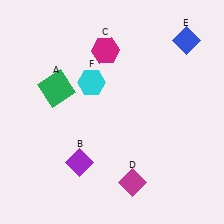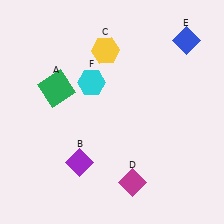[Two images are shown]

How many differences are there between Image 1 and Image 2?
There is 1 difference between the two images.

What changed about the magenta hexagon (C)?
In Image 1, C is magenta. In Image 2, it changed to yellow.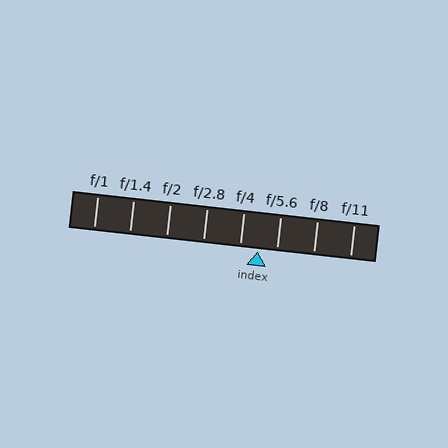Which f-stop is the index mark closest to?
The index mark is closest to f/4.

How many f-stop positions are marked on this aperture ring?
There are 8 f-stop positions marked.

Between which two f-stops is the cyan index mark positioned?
The index mark is between f/4 and f/5.6.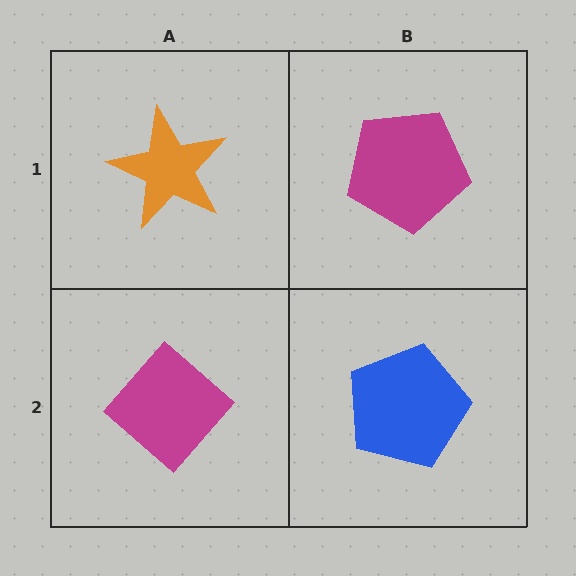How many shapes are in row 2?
2 shapes.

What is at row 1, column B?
A magenta pentagon.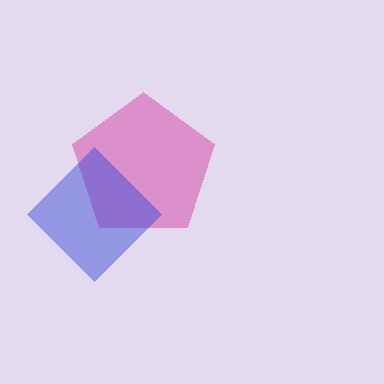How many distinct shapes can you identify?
There are 2 distinct shapes: a magenta pentagon, a blue diamond.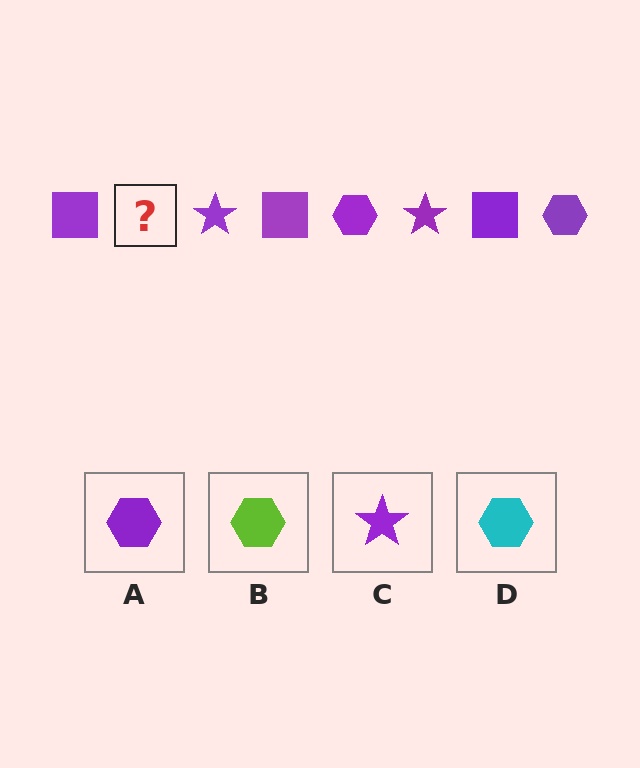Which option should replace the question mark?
Option A.